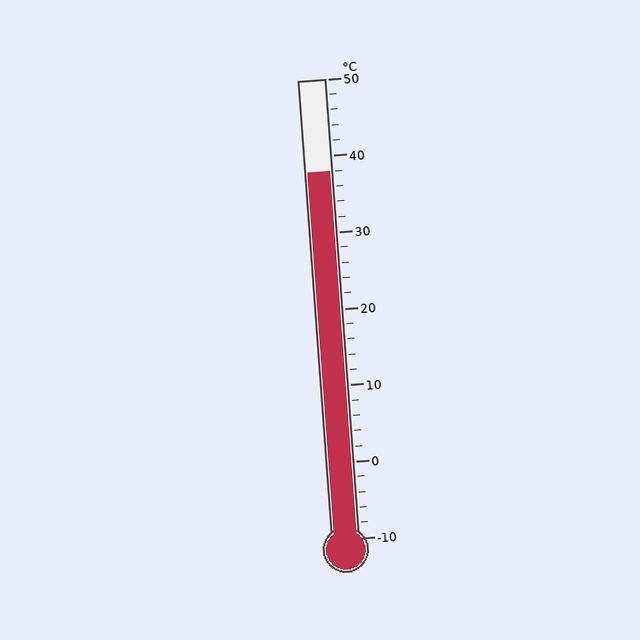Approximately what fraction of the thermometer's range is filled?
The thermometer is filled to approximately 80% of its range.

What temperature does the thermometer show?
The thermometer shows approximately 38°C.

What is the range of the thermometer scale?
The thermometer scale ranges from -10°C to 50°C.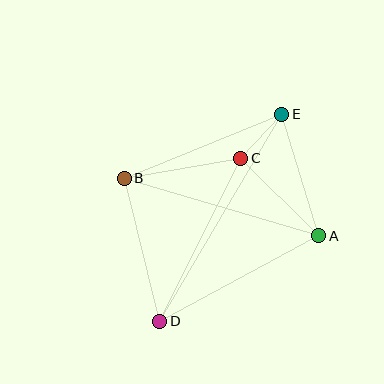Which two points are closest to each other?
Points C and E are closest to each other.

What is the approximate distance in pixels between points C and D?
The distance between C and D is approximately 182 pixels.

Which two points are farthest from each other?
Points D and E are farthest from each other.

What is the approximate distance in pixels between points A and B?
The distance between A and B is approximately 203 pixels.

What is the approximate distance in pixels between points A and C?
The distance between A and C is approximately 110 pixels.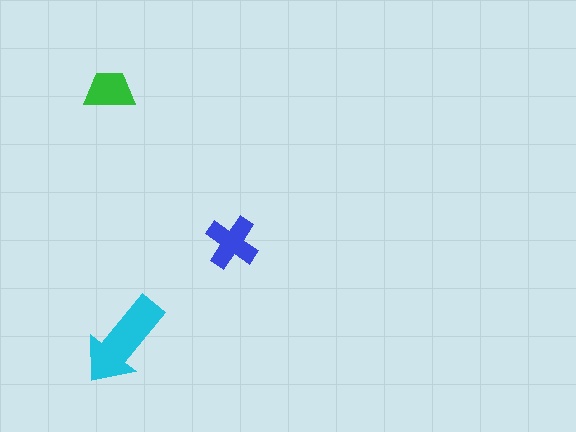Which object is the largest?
The cyan arrow.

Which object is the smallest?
The green trapezoid.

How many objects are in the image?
There are 3 objects in the image.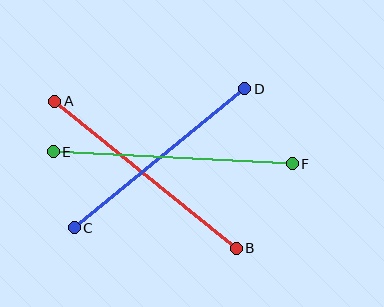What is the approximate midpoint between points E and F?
The midpoint is at approximately (173, 158) pixels.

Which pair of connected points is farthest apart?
Points E and F are farthest apart.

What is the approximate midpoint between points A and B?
The midpoint is at approximately (145, 175) pixels.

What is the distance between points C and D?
The distance is approximately 220 pixels.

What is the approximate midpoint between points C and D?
The midpoint is at approximately (159, 158) pixels.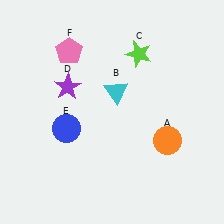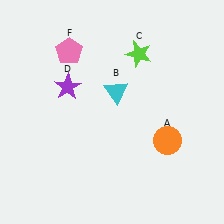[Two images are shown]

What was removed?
The blue circle (E) was removed in Image 2.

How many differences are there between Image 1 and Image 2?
There is 1 difference between the two images.